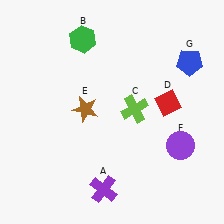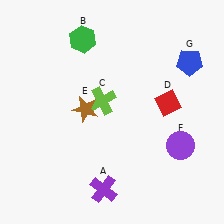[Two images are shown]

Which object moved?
The lime cross (C) moved left.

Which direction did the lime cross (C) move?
The lime cross (C) moved left.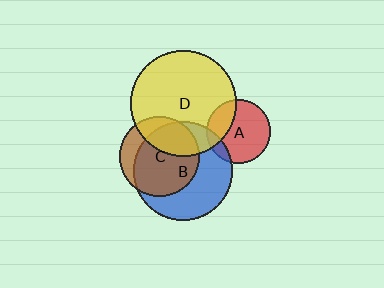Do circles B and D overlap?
Yes.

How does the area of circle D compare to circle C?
Approximately 1.8 times.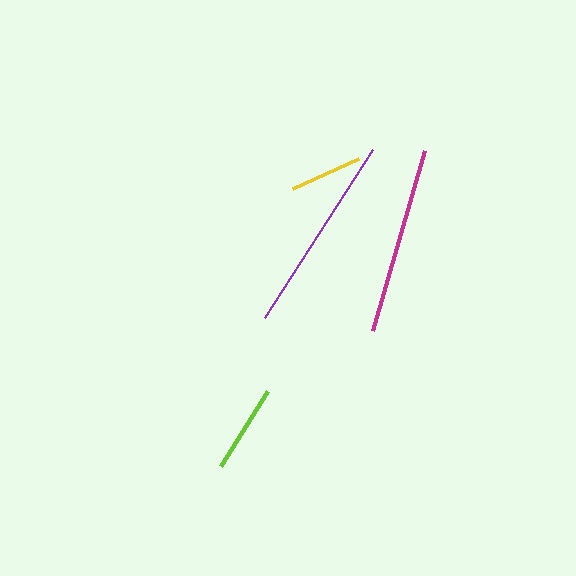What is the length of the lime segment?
The lime segment is approximately 89 pixels long.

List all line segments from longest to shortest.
From longest to shortest: purple, magenta, lime, yellow.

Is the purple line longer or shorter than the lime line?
The purple line is longer than the lime line.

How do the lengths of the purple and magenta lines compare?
The purple and magenta lines are approximately the same length.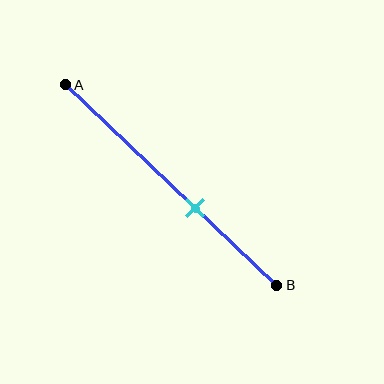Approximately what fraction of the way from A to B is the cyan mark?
The cyan mark is approximately 60% of the way from A to B.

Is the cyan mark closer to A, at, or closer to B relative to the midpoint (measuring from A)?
The cyan mark is closer to point B than the midpoint of segment AB.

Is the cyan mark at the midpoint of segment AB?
No, the mark is at about 60% from A, not at the 50% midpoint.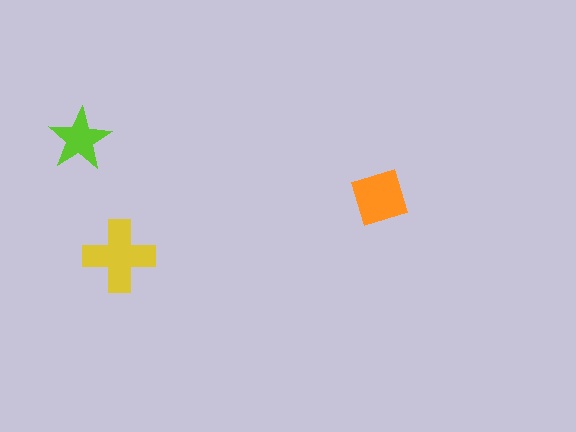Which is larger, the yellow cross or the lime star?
The yellow cross.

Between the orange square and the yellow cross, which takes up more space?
The yellow cross.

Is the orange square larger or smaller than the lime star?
Larger.